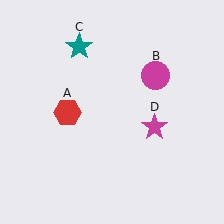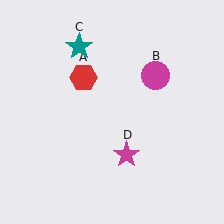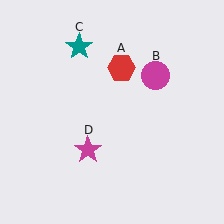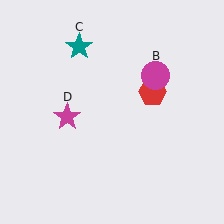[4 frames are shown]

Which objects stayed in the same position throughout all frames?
Magenta circle (object B) and teal star (object C) remained stationary.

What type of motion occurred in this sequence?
The red hexagon (object A), magenta star (object D) rotated clockwise around the center of the scene.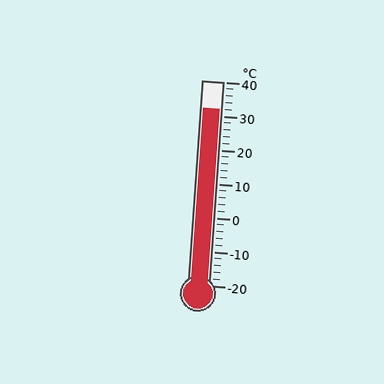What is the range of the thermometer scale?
The thermometer scale ranges from -20°C to 40°C.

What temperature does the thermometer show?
The thermometer shows approximately 32°C.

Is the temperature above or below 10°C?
The temperature is above 10°C.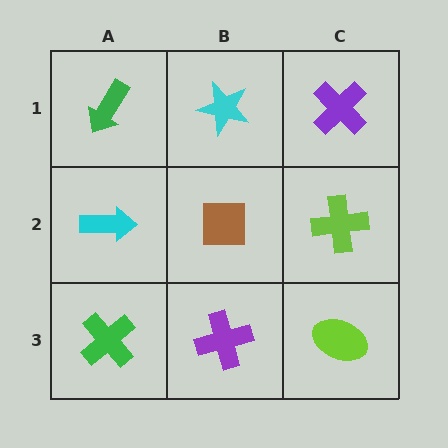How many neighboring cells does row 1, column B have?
3.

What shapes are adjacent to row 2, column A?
A green arrow (row 1, column A), a green cross (row 3, column A), a brown square (row 2, column B).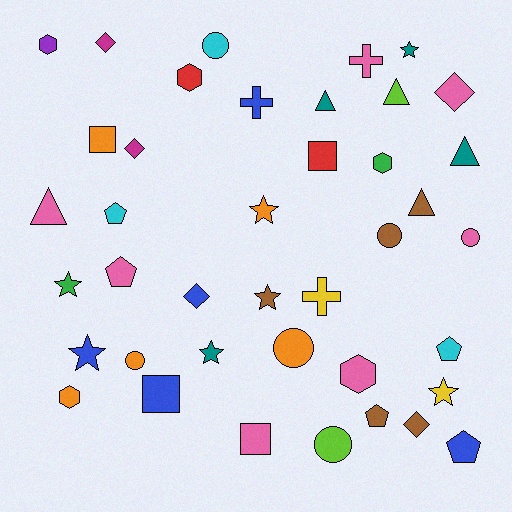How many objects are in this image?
There are 40 objects.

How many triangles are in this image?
There are 5 triangles.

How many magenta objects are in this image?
There are 2 magenta objects.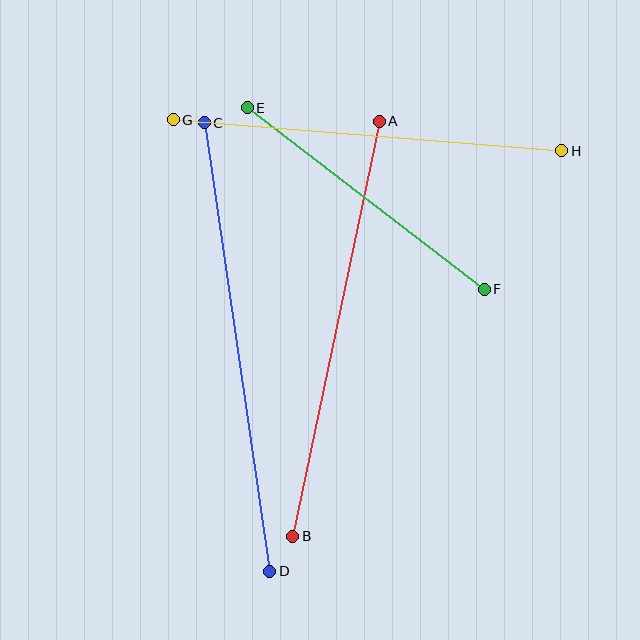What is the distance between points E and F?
The distance is approximately 298 pixels.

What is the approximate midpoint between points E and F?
The midpoint is at approximately (366, 199) pixels.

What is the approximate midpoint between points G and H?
The midpoint is at approximately (368, 135) pixels.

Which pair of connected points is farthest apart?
Points C and D are farthest apart.